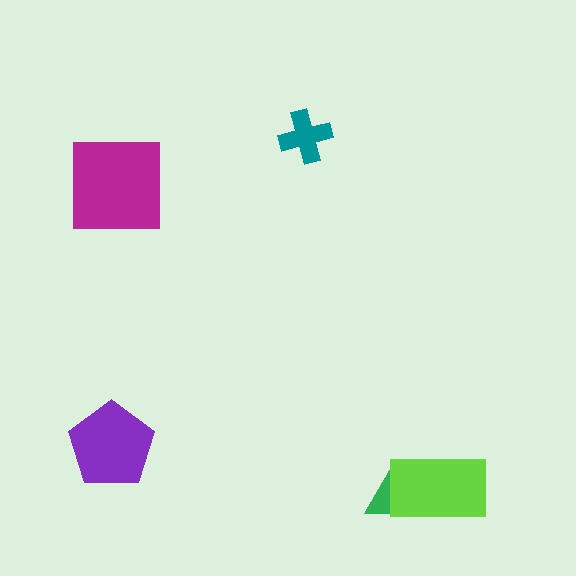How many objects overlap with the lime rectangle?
1 object overlaps with the lime rectangle.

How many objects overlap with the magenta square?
0 objects overlap with the magenta square.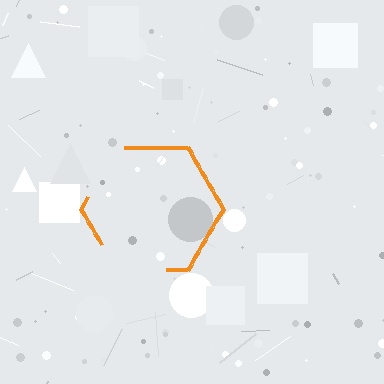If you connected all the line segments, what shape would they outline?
They would outline a hexagon.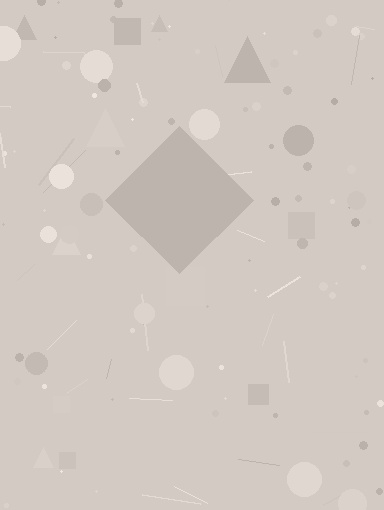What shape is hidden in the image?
A diamond is hidden in the image.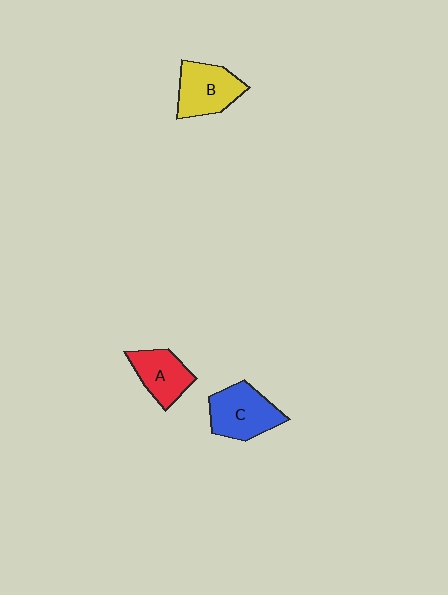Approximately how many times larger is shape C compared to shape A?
Approximately 1.3 times.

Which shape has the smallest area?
Shape A (red).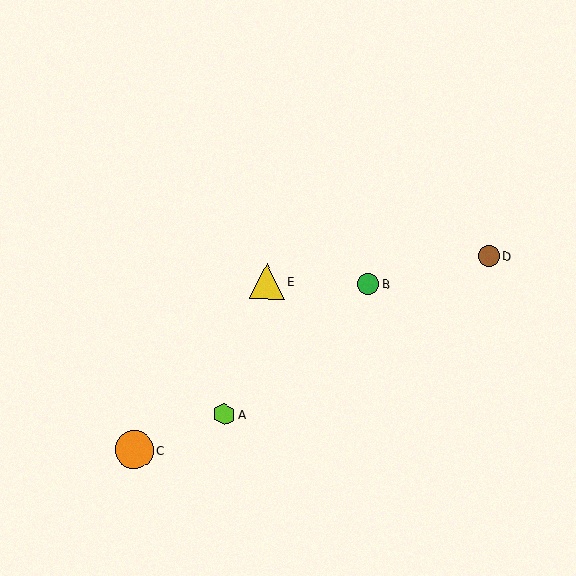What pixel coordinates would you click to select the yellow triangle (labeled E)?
Click at (267, 281) to select the yellow triangle E.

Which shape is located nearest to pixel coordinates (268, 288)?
The yellow triangle (labeled E) at (267, 281) is nearest to that location.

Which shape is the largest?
The orange circle (labeled C) is the largest.